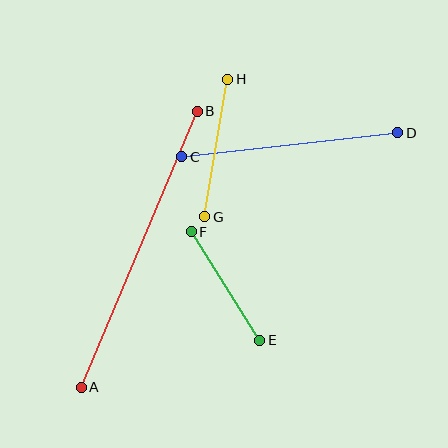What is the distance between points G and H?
The distance is approximately 139 pixels.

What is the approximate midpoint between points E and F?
The midpoint is at approximately (225, 286) pixels.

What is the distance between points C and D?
The distance is approximately 218 pixels.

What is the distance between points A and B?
The distance is approximately 299 pixels.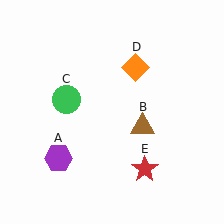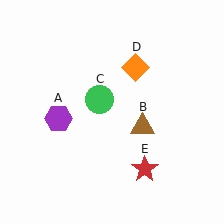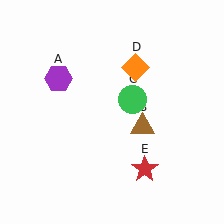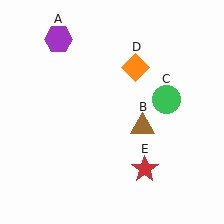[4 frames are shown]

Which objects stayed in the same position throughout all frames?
Brown triangle (object B) and orange diamond (object D) and red star (object E) remained stationary.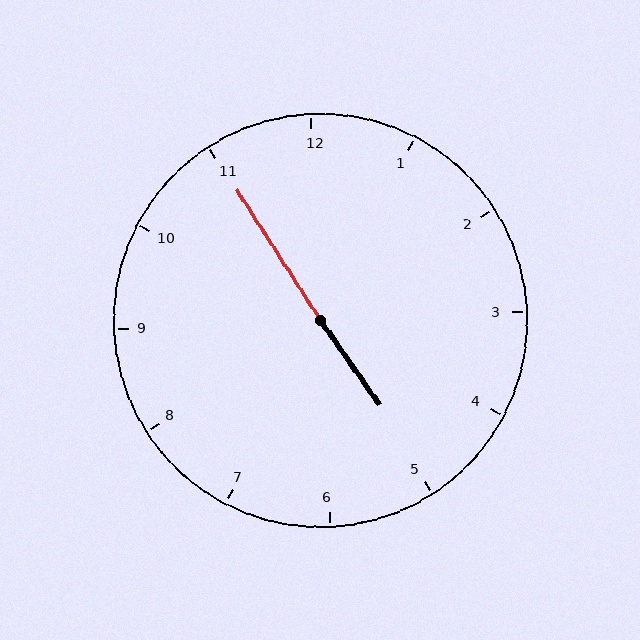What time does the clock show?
4:55.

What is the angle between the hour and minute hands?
Approximately 178 degrees.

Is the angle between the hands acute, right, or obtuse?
It is obtuse.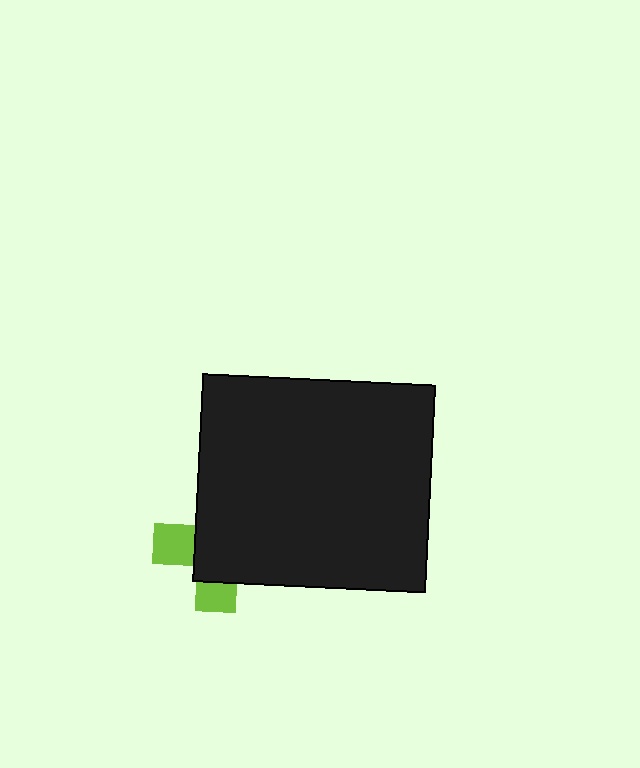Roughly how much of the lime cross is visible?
A small part of it is visible (roughly 32%).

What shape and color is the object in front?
The object in front is a black rectangle.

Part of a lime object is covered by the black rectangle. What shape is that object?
It is a cross.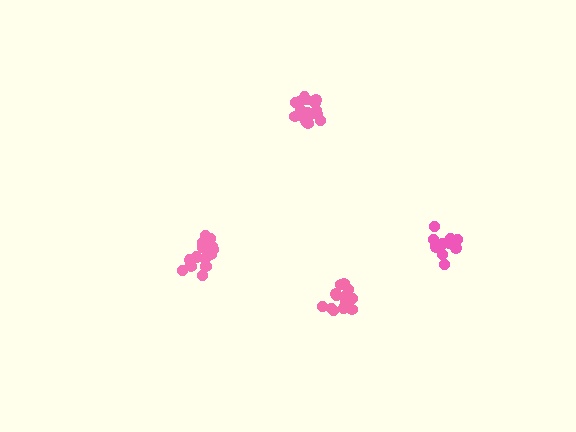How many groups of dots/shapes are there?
There are 4 groups.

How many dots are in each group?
Group 1: 13 dots, Group 2: 16 dots, Group 3: 17 dots, Group 4: 16 dots (62 total).